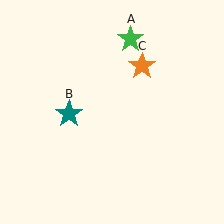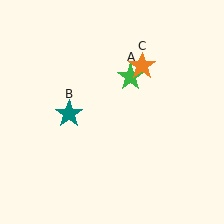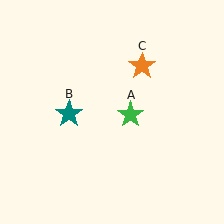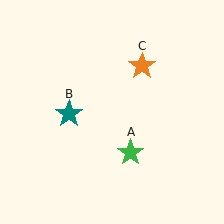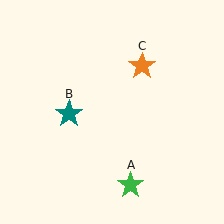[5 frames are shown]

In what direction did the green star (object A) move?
The green star (object A) moved down.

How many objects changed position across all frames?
1 object changed position: green star (object A).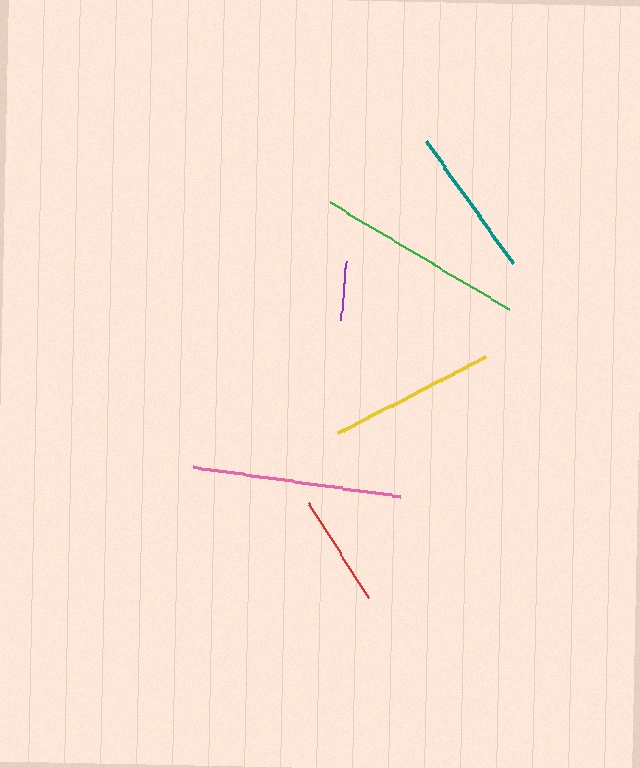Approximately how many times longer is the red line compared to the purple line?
The red line is approximately 1.9 times the length of the purple line.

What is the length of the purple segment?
The purple segment is approximately 61 pixels long.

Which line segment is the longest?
The green line is the longest at approximately 208 pixels.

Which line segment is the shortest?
The purple line is the shortest at approximately 61 pixels.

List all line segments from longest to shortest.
From longest to shortest: green, pink, yellow, teal, red, purple.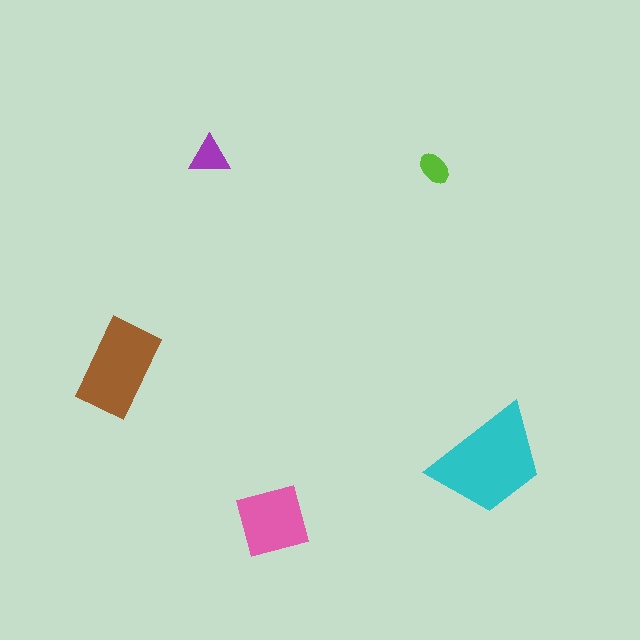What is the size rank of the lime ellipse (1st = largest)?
5th.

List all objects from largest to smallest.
The cyan trapezoid, the brown rectangle, the pink square, the purple triangle, the lime ellipse.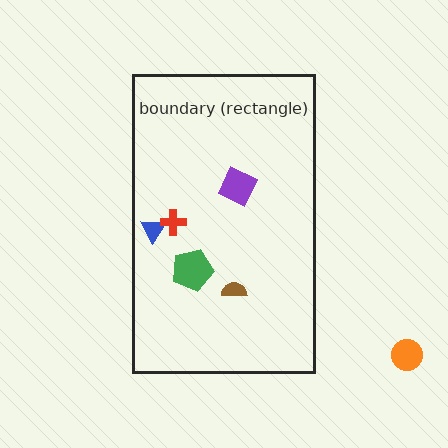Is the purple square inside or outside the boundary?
Inside.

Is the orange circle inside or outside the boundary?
Outside.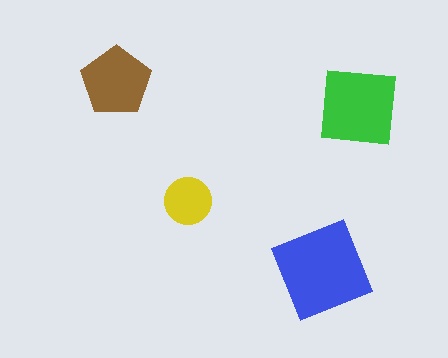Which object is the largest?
The blue square.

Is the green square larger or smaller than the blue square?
Smaller.